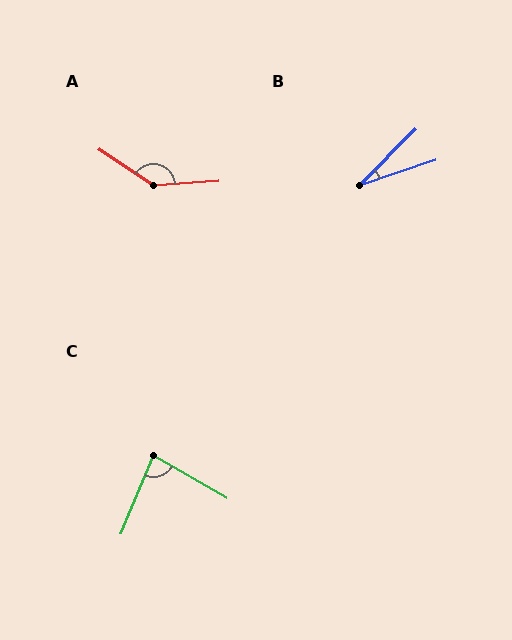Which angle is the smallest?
B, at approximately 27 degrees.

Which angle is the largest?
A, at approximately 142 degrees.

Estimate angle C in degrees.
Approximately 83 degrees.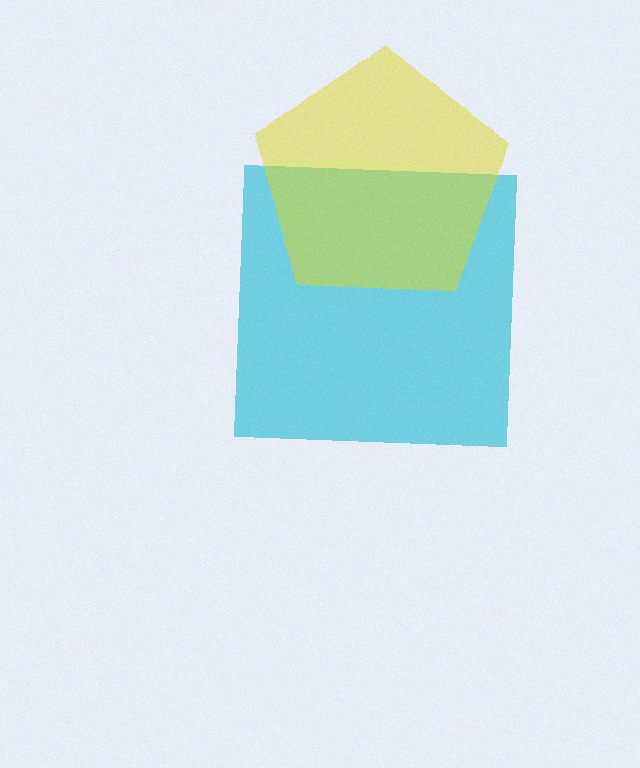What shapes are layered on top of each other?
The layered shapes are: a cyan square, a yellow pentagon.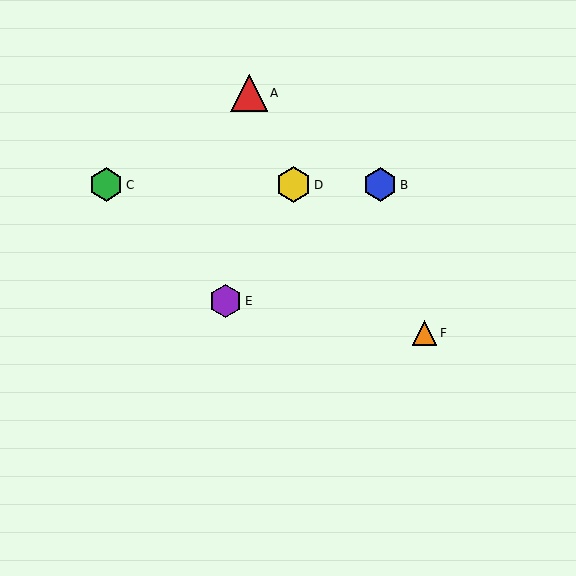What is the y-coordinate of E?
Object E is at y≈301.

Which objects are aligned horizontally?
Objects B, C, D are aligned horizontally.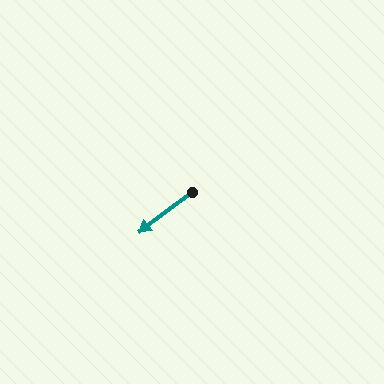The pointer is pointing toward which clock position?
Roughly 8 o'clock.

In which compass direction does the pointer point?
Southwest.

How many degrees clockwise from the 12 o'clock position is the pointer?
Approximately 233 degrees.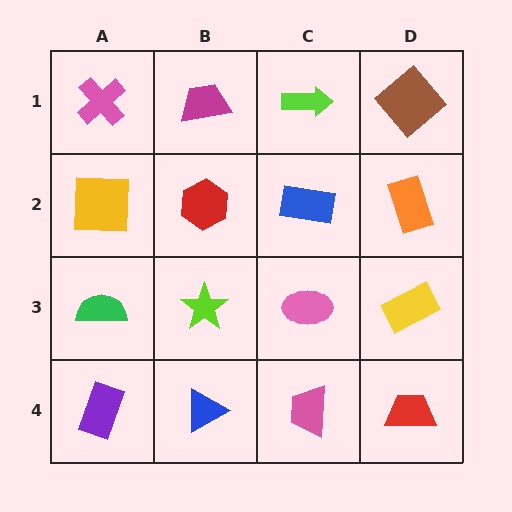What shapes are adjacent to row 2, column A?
A pink cross (row 1, column A), a green semicircle (row 3, column A), a red hexagon (row 2, column B).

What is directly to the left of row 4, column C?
A blue triangle.